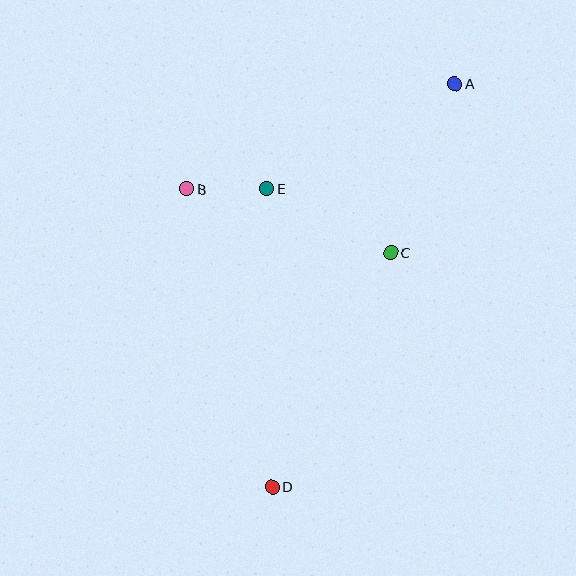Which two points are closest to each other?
Points B and E are closest to each other.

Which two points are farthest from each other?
Points A and D are farthest from each other.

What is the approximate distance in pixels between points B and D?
The distance between B and D is approximately 310 pixels.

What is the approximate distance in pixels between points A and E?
The distance between A and E is approximately 215 pixels.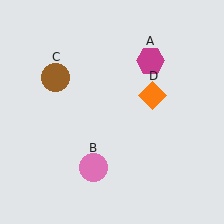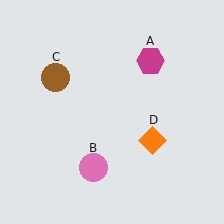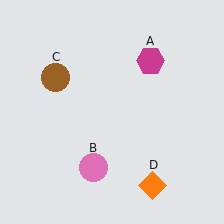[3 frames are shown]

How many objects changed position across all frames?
1 object changed position: orange diamond (object D).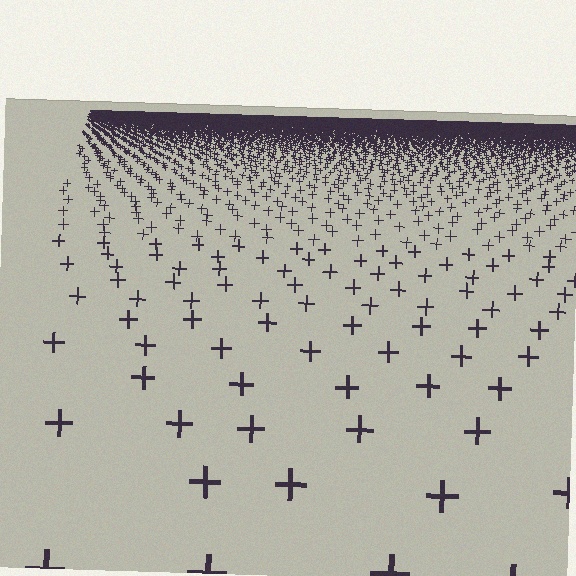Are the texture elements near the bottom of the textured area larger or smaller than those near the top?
Larger. Near the bottom, elements are closer to the viewer and appear at a bigger on-screen size.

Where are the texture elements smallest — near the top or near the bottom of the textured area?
Near the top.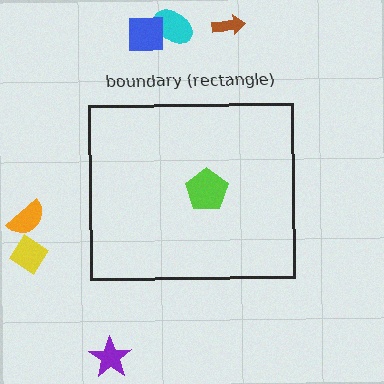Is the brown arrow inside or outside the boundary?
Outside.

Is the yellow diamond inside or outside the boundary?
Outside.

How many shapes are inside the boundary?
1 inside, 6 outside.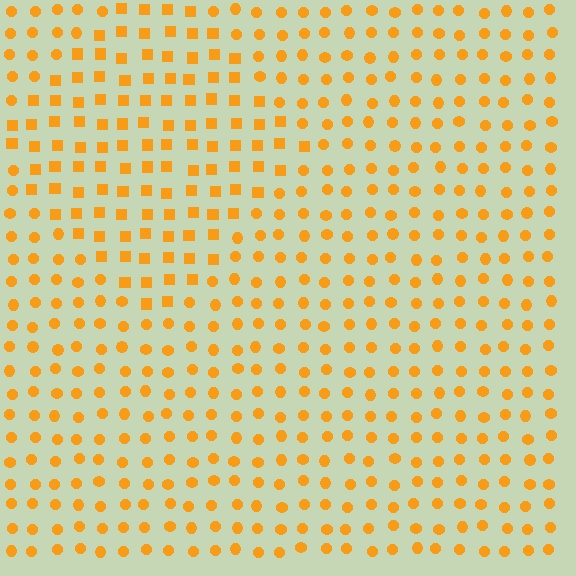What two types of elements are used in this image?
The image uses squares inside the diamond region and circles outside it.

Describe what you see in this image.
The image is filled with small orange elements arranged in a uniform grid. A diamond-shaped region contains squares, while the surrounding area contains circles. The boundary is defined purely by the change in element shape.